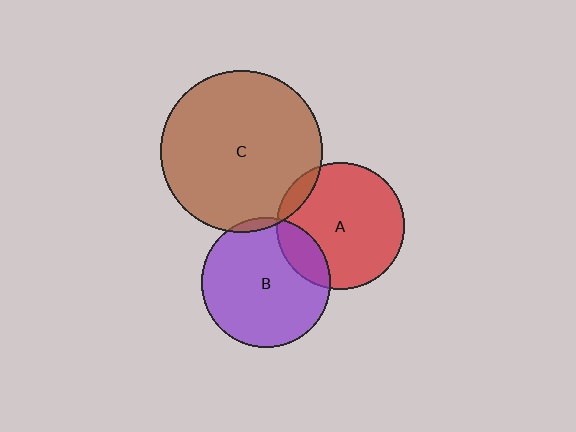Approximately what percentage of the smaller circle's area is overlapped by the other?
Approximately 5%.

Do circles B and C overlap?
Yes.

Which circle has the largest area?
Circle C (brown).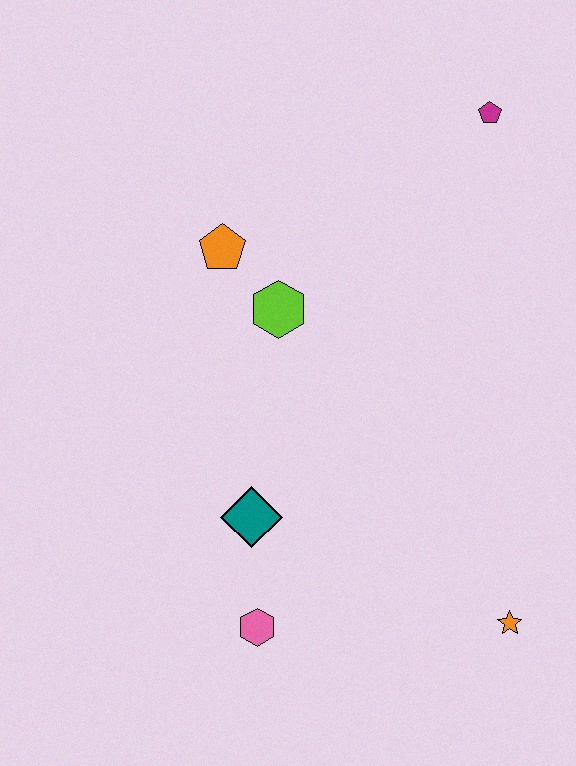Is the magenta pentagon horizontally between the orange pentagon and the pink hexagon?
No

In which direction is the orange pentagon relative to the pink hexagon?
The orange pentagon is above the pink hexagon.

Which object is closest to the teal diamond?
The pink hexagon is closest to the teal diamond.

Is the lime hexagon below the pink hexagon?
No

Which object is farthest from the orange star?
The magenta pentagon is farthest from the orange star.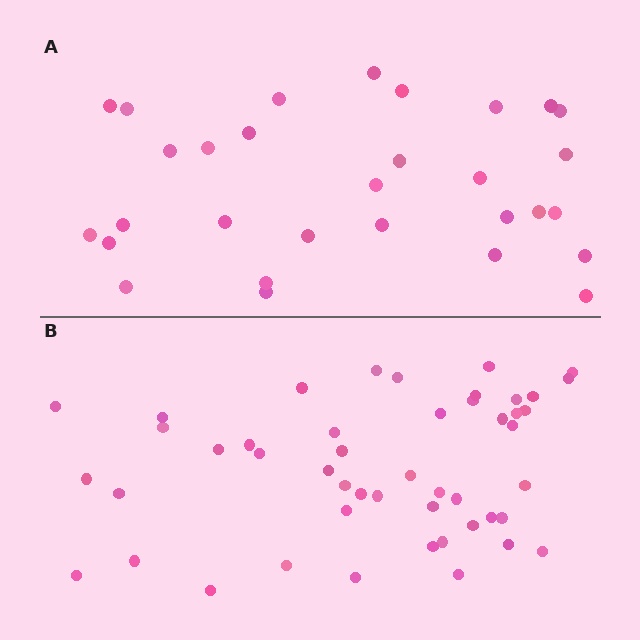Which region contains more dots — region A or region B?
Region B (the bottom region) has more dots.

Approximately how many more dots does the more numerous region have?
Region B has approximately 20 more dots than region A.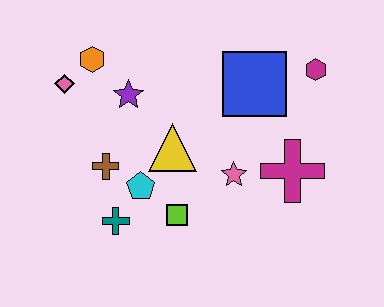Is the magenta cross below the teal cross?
No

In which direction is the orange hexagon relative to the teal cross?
The orange hexagon is above the teal cross.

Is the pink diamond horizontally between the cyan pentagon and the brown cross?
No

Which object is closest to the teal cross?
The cyan pentagon is closest to the teal cross.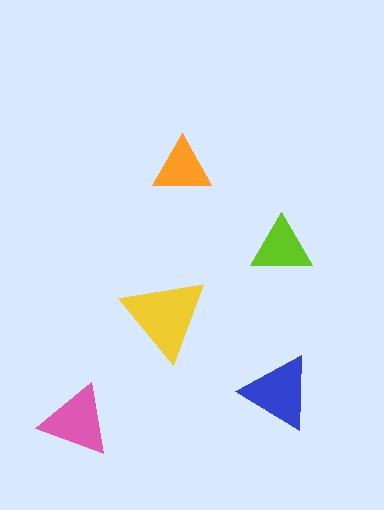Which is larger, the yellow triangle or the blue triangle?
The yellow one.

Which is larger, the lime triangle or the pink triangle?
The pink one.